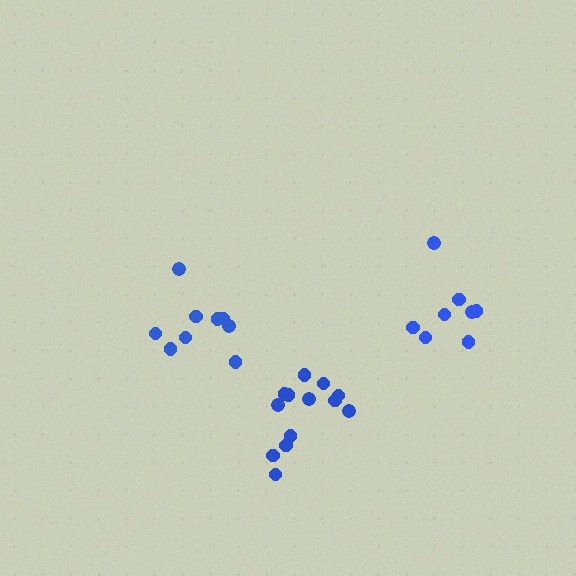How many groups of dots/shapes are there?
There are 3 groups.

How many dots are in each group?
Group 1: 9 dots, Group 2: 13 dots, Group 3: 8 dots (30 total).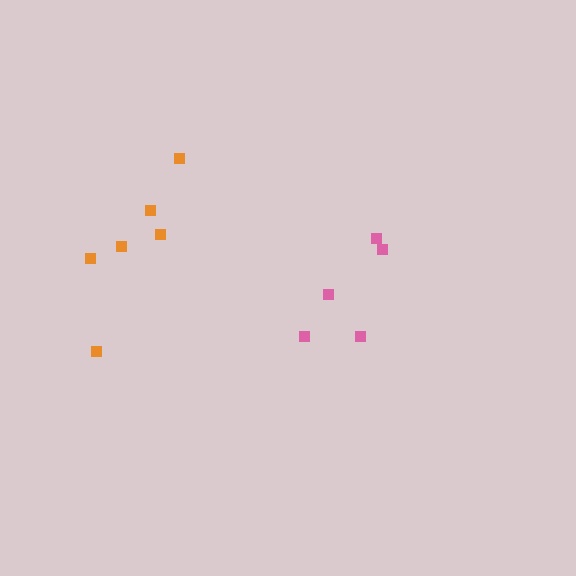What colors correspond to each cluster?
The clusters are colored: orange, pink.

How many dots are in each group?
Group 1: 6 dots, Group 2: 5 dots (11 total).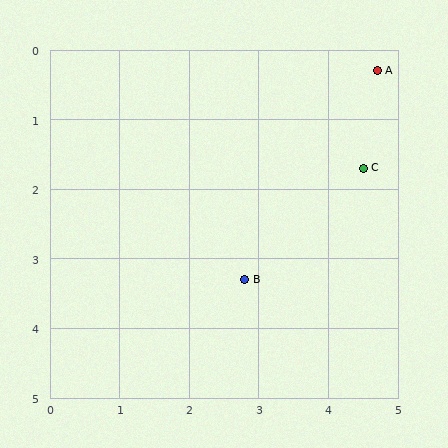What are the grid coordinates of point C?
Point C is at approximately (4.5, 1.7).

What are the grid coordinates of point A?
Point A is at approximately (4.7, 0.3).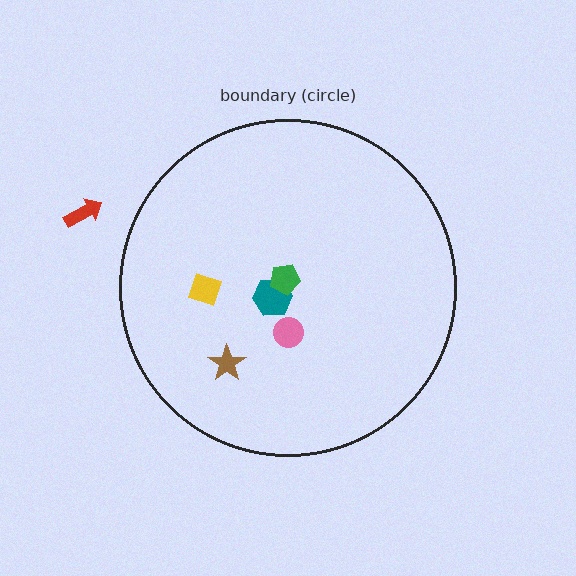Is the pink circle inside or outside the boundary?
Inside.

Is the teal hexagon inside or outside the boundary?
Inside.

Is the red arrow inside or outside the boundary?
Outside.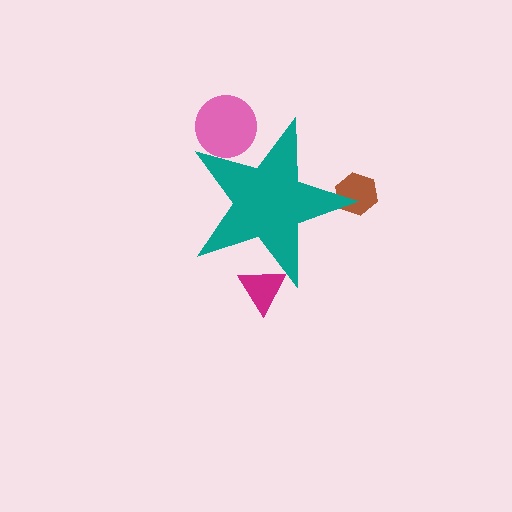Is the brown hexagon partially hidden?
Yes, the brown hexagon is partially hidden behind the teal star.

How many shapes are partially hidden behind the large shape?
3 shapes are partially hidden.